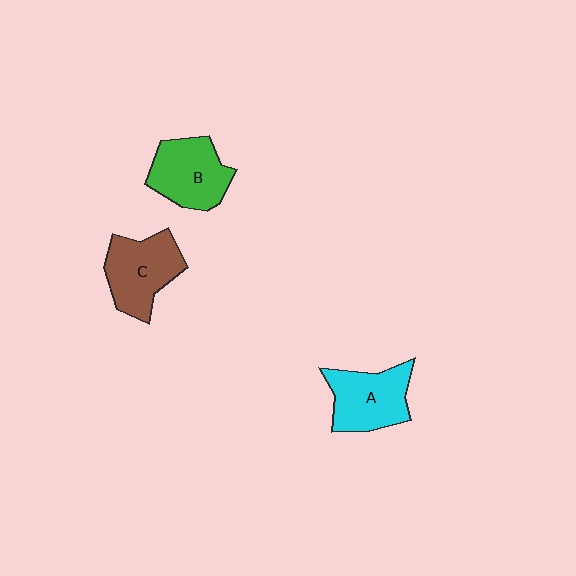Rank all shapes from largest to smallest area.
From largest to smallest: C (brown), A (cyan), B (green).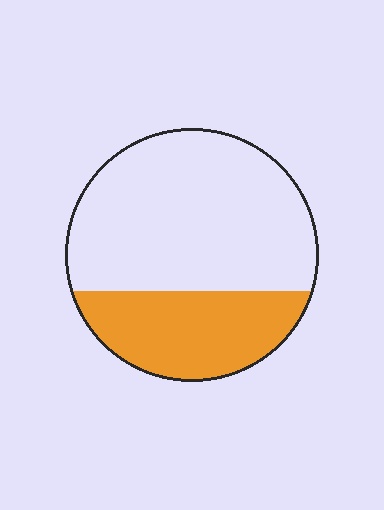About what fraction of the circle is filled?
About one third (1/3).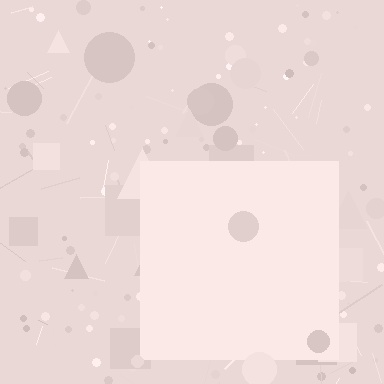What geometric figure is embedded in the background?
A square is embedded in the background.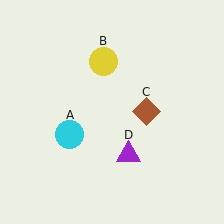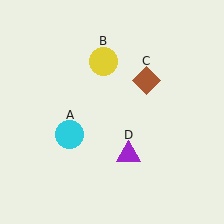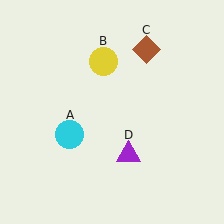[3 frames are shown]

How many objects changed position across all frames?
1 object changed position: brown diamond (object C).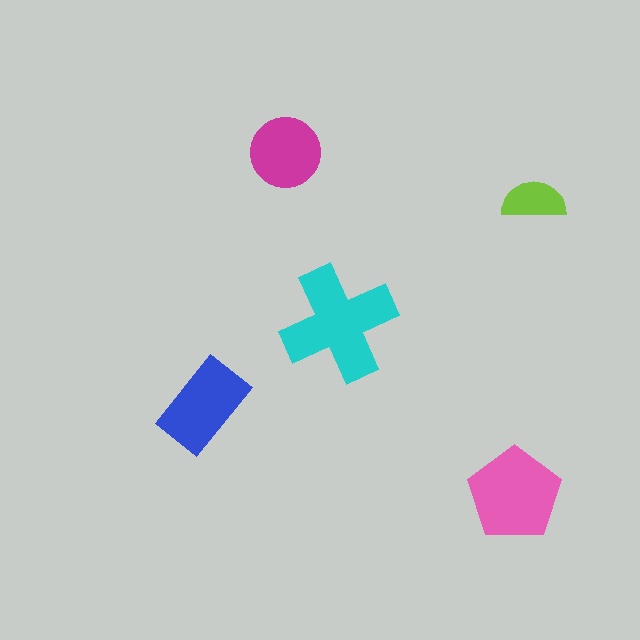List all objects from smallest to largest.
The lime semicircle, the magenta circle, the blue rectangle, the pink pentagon, the cyan cross.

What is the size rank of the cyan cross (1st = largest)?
1st.